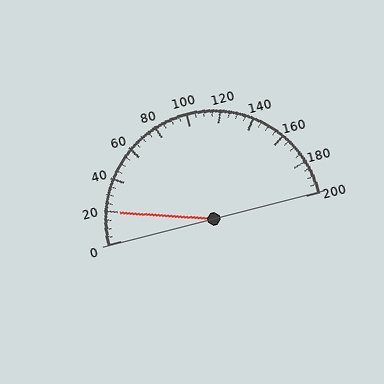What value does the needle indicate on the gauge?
The needle indicates approximately 20.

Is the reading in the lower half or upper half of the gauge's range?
The reading is in the lower half of the range (0 to 200).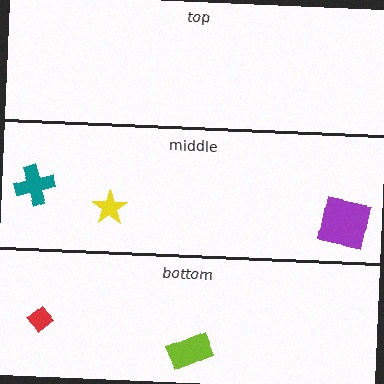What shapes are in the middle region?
The yellow star, the purple square, the teal cross.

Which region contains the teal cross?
The middle region.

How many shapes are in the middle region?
3.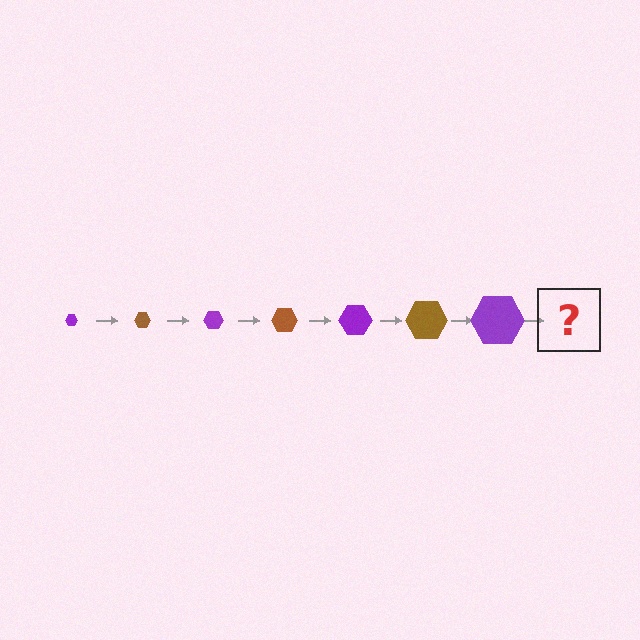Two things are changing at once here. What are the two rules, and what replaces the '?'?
The two rules are that the hexagon grows larger each step and the color cycles through purple and brown. The '?' should be a brown hexagon, larger than the previous one.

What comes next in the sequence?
The next element should be a brown hexagon, larger than the previous one.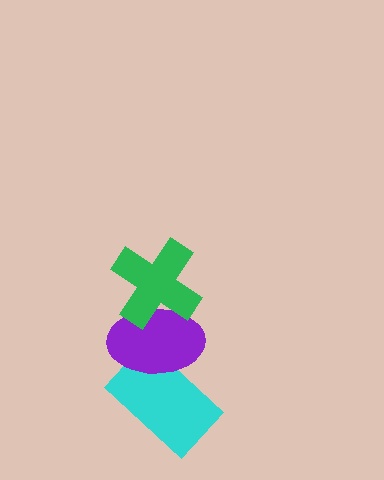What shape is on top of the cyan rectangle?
The purple ellipse is on top of the cyan rectangle.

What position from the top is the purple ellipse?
The purple ellipse is 2nd from the top.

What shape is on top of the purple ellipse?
The green cross is on top of the purple ellipse.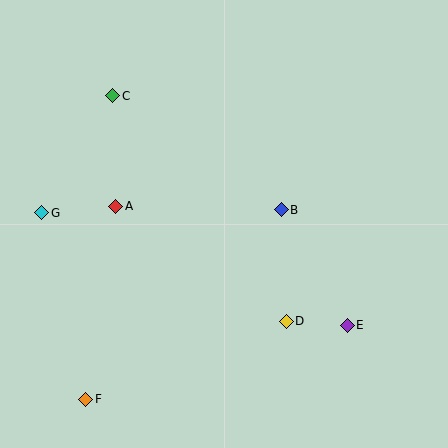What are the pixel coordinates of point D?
Point D is at (286, 321).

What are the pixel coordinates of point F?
Point F is at (86, 399).